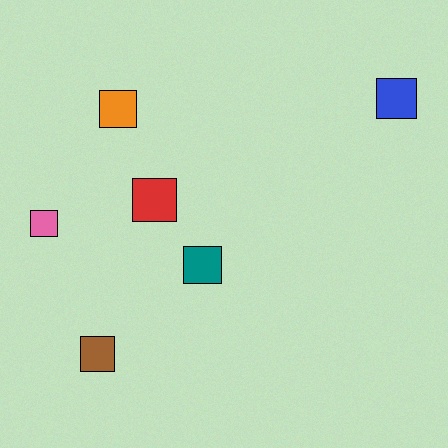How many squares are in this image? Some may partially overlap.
There are 6 squares.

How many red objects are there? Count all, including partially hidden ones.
There is 1 red object.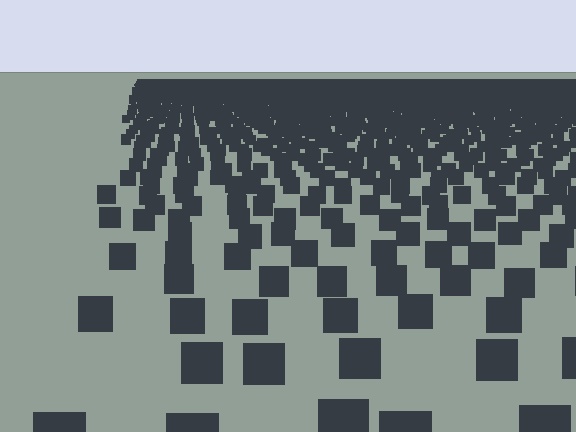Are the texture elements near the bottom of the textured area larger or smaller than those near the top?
Larger. Near the bottom, elements are closer to the viewer and appear at a bigger on-screen size.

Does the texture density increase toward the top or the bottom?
Density increases toward the top.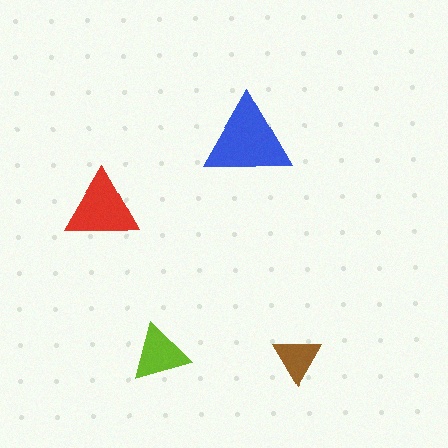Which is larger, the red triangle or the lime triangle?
The red one.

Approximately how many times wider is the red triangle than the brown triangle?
About 1.5 times wider.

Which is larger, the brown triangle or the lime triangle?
The lime one.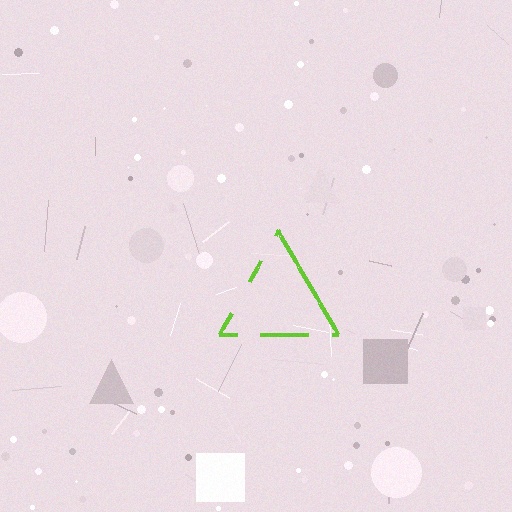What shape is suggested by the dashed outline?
The dashed outline suggests a triangle.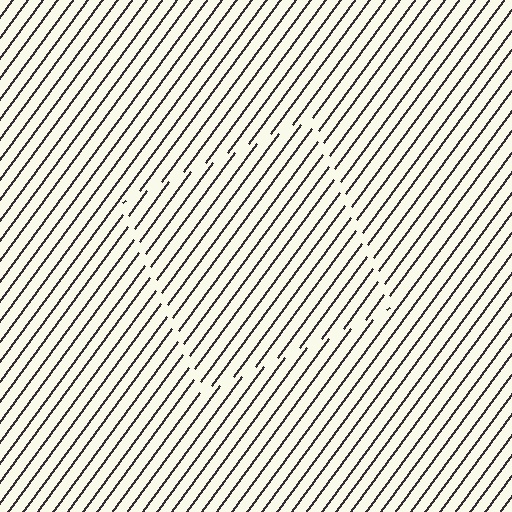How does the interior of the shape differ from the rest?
The interior of the shape contains the same grating, shifted by half a period — the contour is defined by the phase discontinuity where line-ends from the inner and outer gratings abut.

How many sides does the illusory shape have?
4 sides — the line-ends trace a square.